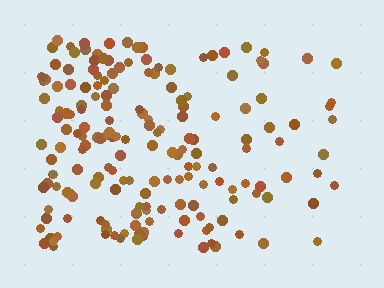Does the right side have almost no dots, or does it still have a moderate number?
Still a moderate number, just noticeably fewer than the left.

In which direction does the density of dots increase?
From right to left, with the left side densest.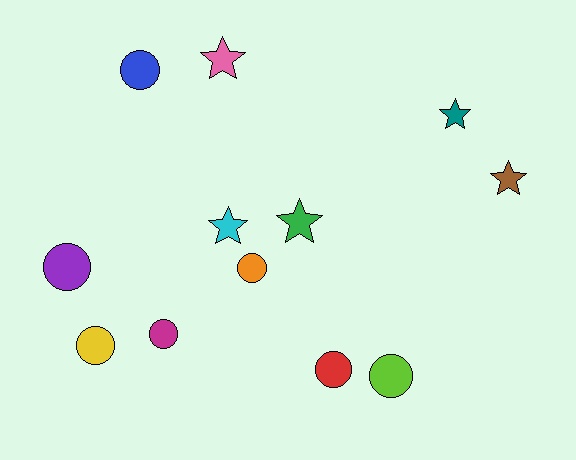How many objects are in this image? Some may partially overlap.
There are 12 objects.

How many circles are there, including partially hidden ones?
There are 7 circles.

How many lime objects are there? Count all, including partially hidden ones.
There is 1 lime object.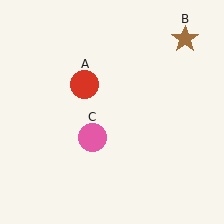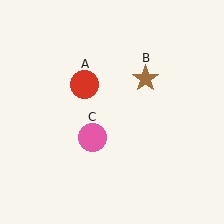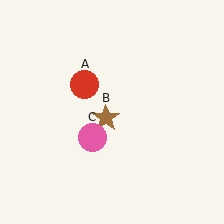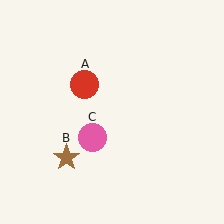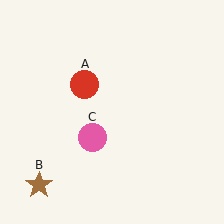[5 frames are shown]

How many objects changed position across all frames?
1 object changed position: brown star (object B).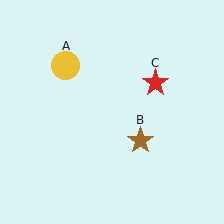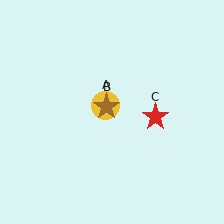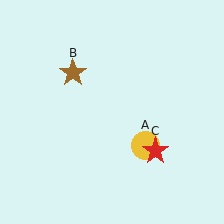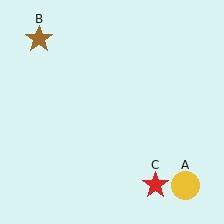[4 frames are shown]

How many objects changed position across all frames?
3 objects changed position: yellow circle (object A), brown star (object B), red star (object C).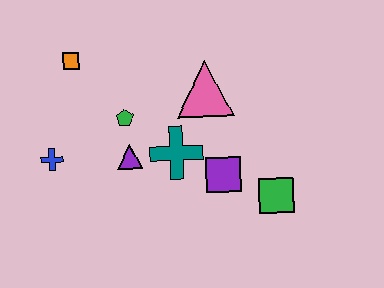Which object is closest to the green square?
The purple square is closest to the green square.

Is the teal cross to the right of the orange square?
Yes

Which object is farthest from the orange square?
The green square is farthest from the orange square.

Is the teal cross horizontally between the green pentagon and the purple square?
Yes